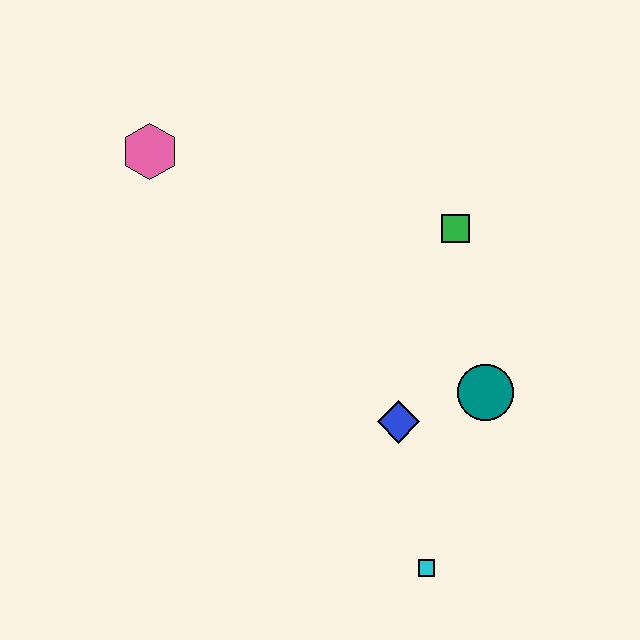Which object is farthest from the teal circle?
The pink hexagon is farthest from the teal circle.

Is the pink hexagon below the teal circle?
No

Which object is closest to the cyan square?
The blue diamond is closest to the cyan square.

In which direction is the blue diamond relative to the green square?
The blue diamond is below the green square.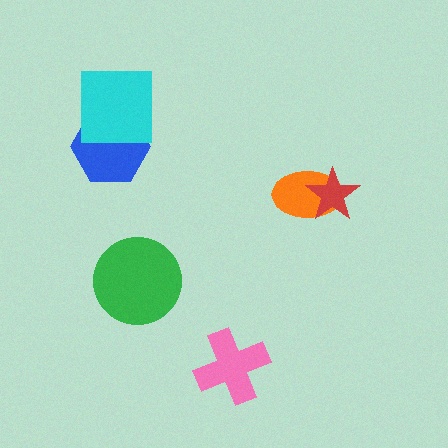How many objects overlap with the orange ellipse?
1 object overlaps with the orange ellipse.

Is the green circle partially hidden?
No, no other shape covers it.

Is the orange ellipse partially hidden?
Yes, it is partially covered by another shape.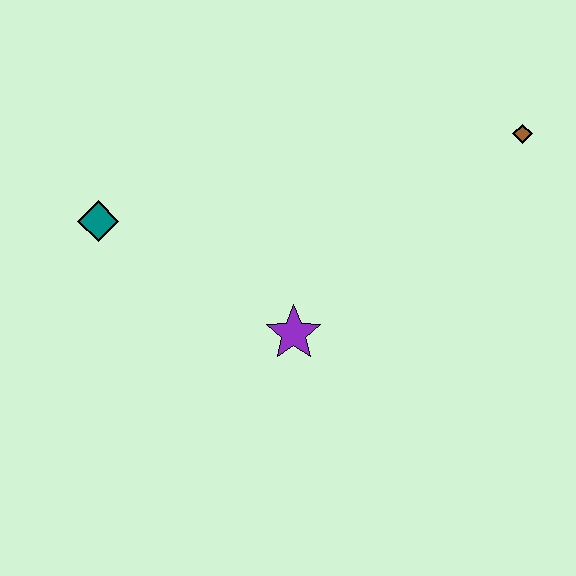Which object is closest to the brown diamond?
The purple star is closest to the brown diamond.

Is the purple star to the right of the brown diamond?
No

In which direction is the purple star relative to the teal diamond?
The purple star is to the right of the teal diamond.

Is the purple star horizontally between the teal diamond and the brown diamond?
Yes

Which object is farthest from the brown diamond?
The teal diamond is farthest from the brown diamond.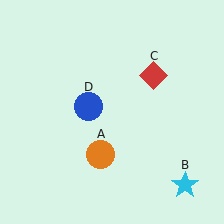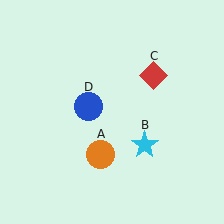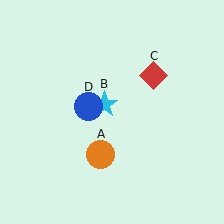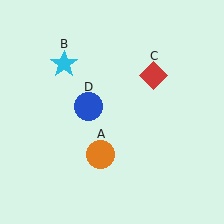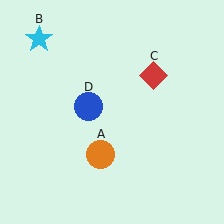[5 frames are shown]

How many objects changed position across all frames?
1 object changed position: cyan star (object B).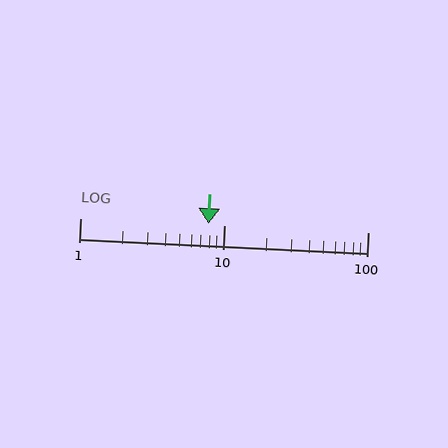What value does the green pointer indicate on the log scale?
The pointer indicates approximately 7.8.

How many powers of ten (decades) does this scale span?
The scale spans 2 decades, from 1 to 100.